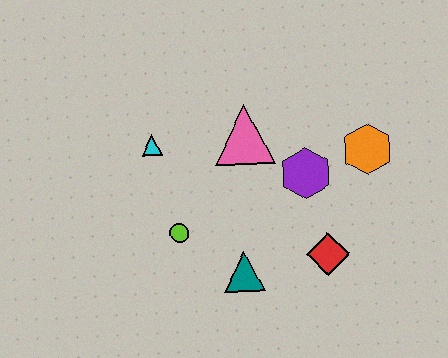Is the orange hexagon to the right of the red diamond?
Yes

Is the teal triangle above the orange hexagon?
No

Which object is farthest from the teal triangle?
The orange hexagon is farthest from the teal triangle.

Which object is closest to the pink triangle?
The purple hexagon is closest to the pink triangle.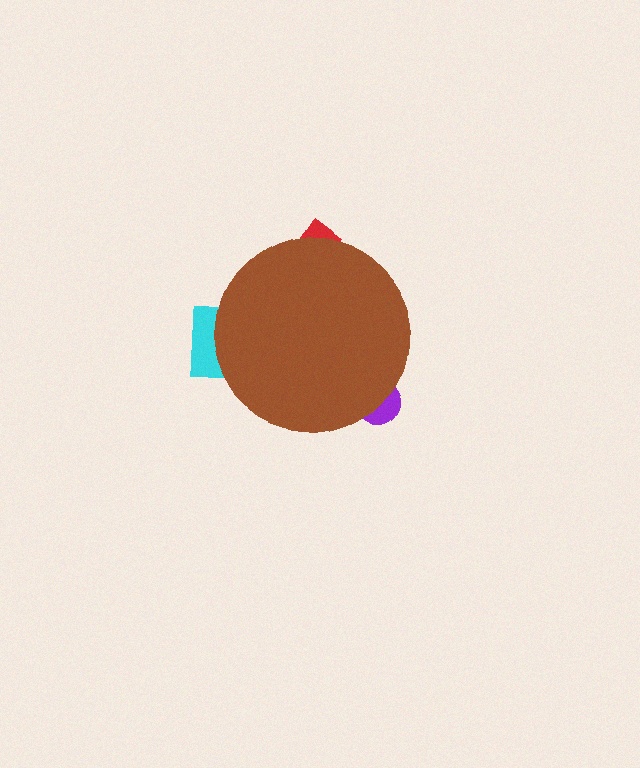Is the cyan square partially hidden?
Yes, the cyan square is partially hidden behind the brown circle.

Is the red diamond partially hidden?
Yes, the red diamond is partially hidden behind the brown circle.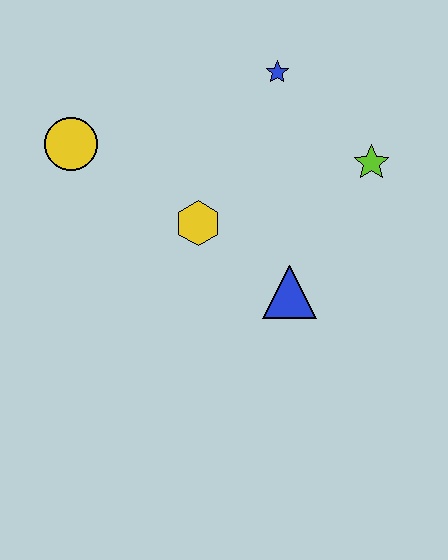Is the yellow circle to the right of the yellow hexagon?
No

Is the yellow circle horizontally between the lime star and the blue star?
No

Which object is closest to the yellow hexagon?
The blue triangle is closest to the yellow hexagon.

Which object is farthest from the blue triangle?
The yellow circle is farthest from the blue triangle.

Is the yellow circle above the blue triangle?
Yes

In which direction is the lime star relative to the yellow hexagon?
The lime star is to the right of the yellow hexagon.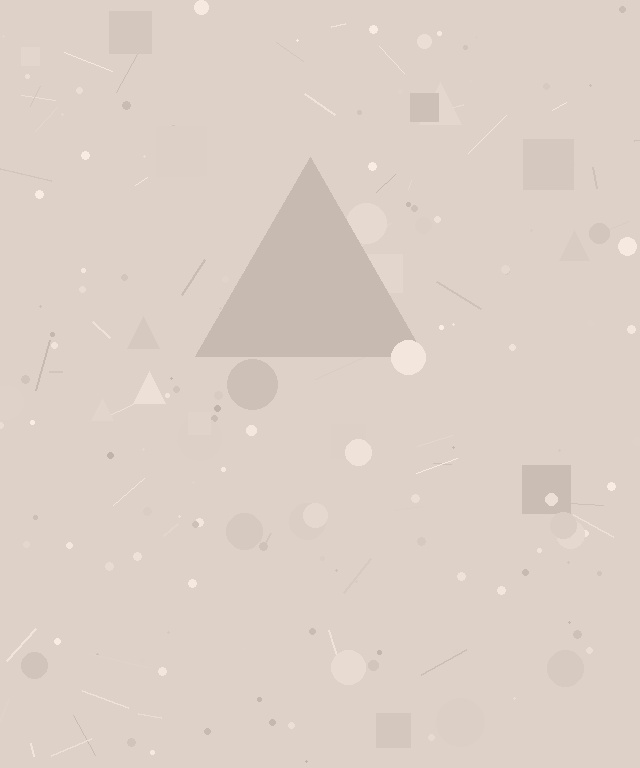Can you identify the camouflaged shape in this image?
The camouflaged shape is a triangle.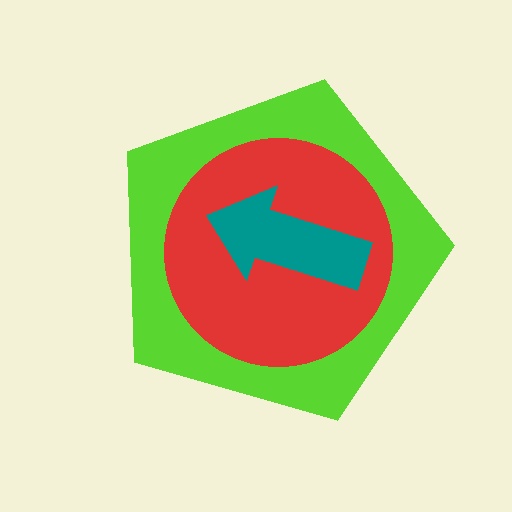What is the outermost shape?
The lime pentagon.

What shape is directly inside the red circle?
The teal arrow.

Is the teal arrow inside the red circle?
Yes.